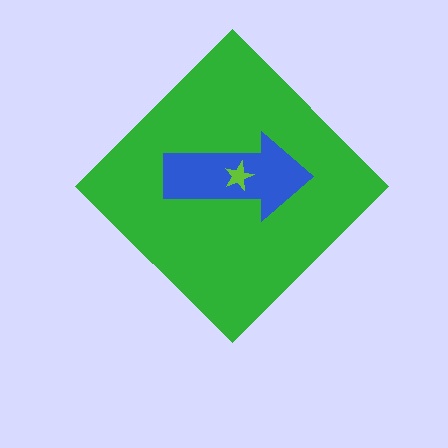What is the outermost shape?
The green diamond.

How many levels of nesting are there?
3.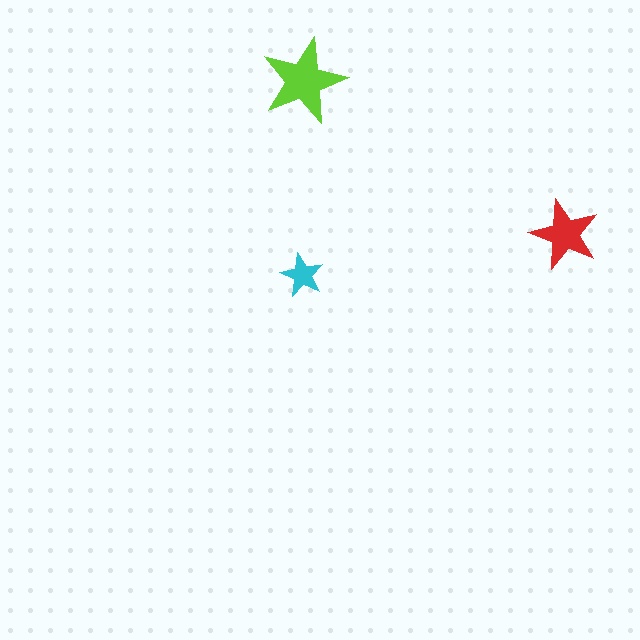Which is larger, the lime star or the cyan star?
The lime one.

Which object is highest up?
The lime star is topmost.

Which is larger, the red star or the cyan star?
The red one.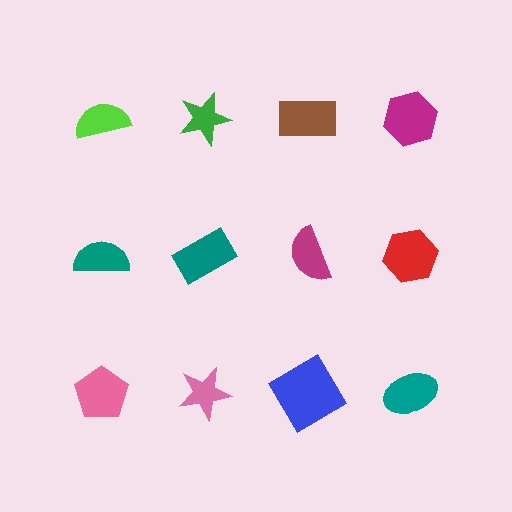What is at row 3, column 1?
A pink pentagon.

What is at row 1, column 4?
A magenta hexagon.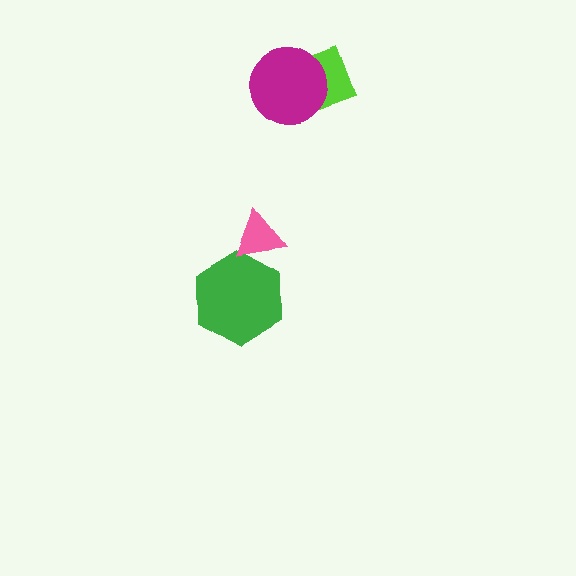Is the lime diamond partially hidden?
Yes, it is partially covered by another shape.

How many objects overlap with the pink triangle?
1 object overlaps with the pink triangle.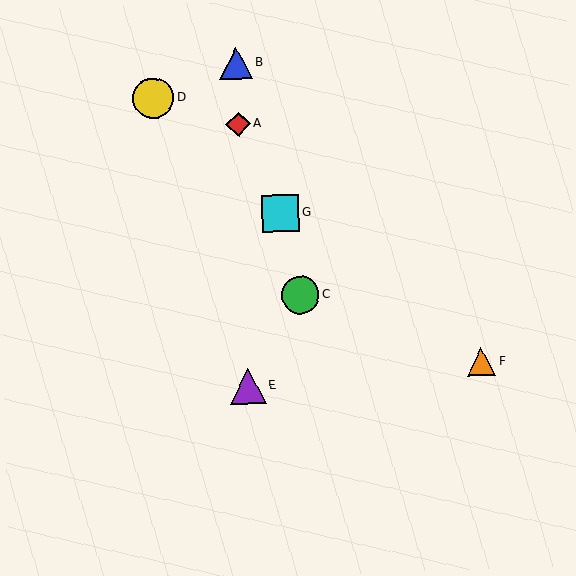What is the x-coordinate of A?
Object A is at x≈238.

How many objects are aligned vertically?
3 objects (A, B, E) are aligned vertically.